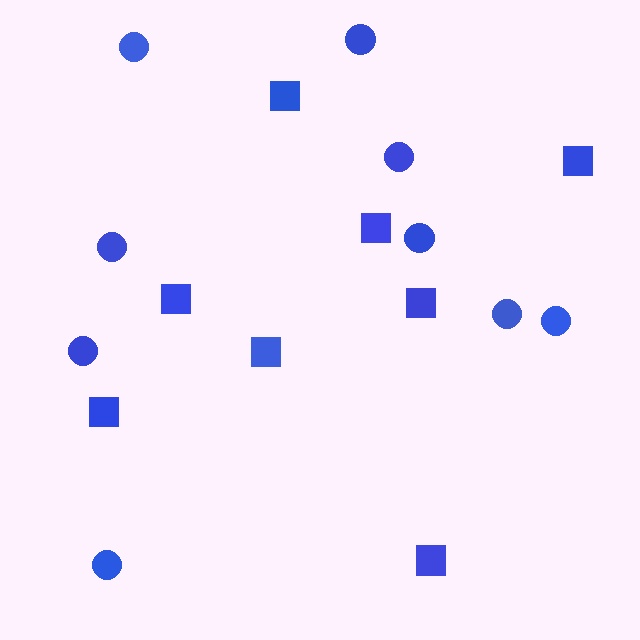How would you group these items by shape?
There are 2 groups: one group of squares (8) and one group of circles (9).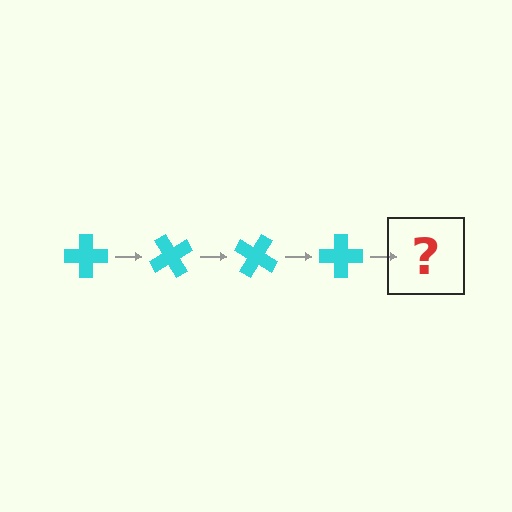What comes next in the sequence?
The next element should be a cyan cross rotated 240 degrees.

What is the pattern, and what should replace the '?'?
The pattern is that the cross rotates 60 degrees each step. The '?' should be a cyan cross rotated 240 degrees.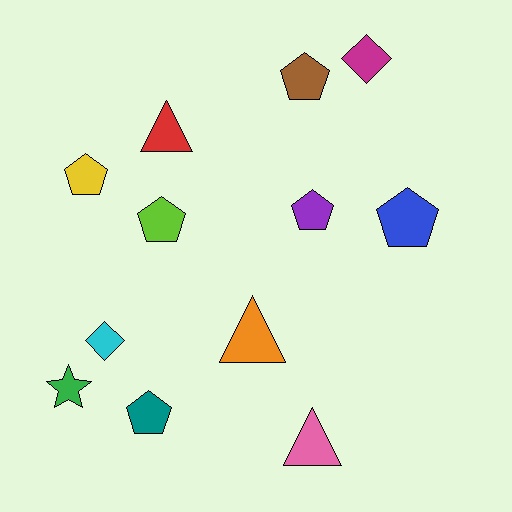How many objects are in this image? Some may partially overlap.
There are 12 objects.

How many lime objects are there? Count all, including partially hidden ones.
There is 1 lime object.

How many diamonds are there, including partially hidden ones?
There are 2 diamonds.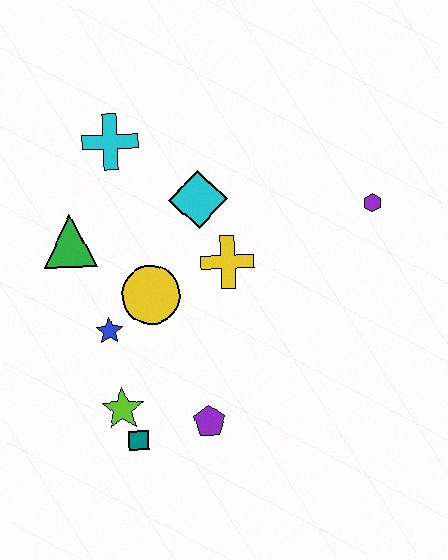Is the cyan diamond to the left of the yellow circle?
No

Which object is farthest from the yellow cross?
The teal square is farthest from the yellow cross.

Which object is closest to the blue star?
The yellow circle is closest to the blue star.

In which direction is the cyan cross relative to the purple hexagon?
The cyan cross is to the left of the purple hexagon.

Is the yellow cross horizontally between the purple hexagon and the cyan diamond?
Yes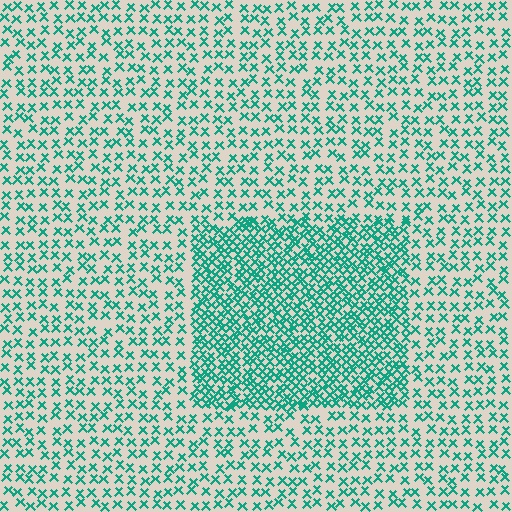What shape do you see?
I see a rectangle.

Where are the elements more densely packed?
The elements are more densely packed inside the rectangle boundary.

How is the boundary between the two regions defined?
The boundary is defined by a change in element density (approximately 2.2x ratio). All elements are the same color, size, and shape.